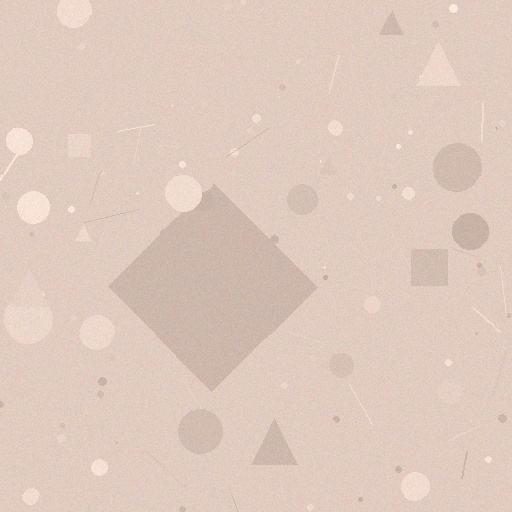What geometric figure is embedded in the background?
A diamond is embedded in the background.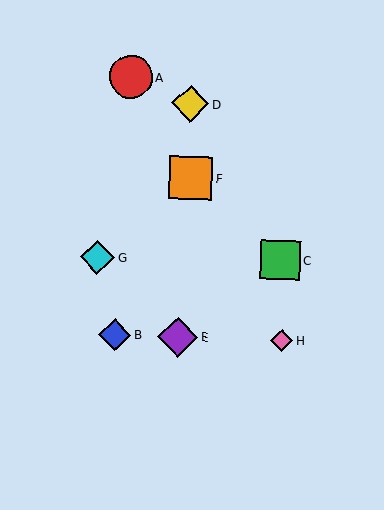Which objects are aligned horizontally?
Objects B, E, H are aligned horizontally.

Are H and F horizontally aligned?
No, H is at y≈341 and F is at y≈178.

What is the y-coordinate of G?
Object G is at y≈257.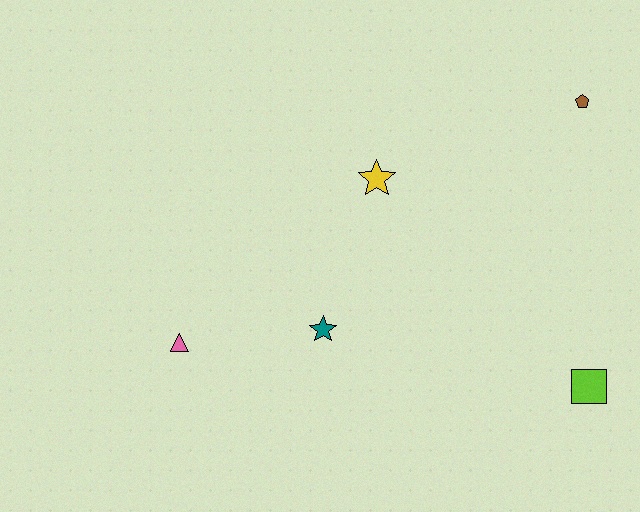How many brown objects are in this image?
There is 1 brown object.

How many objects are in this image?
There are 5 objects.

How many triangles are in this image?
There is 1 triangle.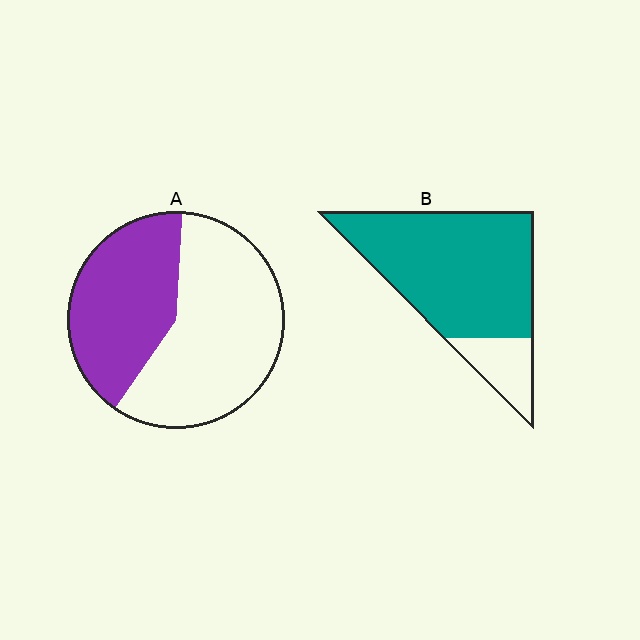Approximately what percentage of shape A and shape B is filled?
A is approximately 40% and B is approximately 80%.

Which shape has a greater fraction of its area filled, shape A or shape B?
Shape B.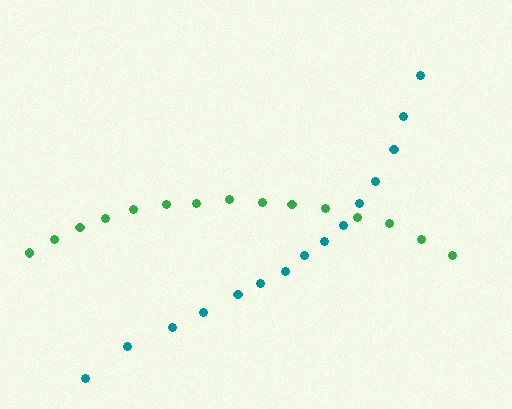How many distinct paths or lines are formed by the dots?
There are 2 distinct paths.